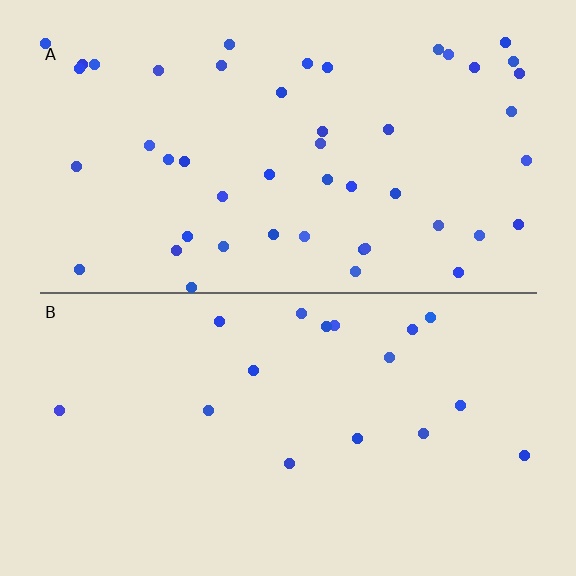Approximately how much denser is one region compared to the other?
Approximately 2.8× — region A over region B.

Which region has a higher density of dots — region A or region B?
A (the top).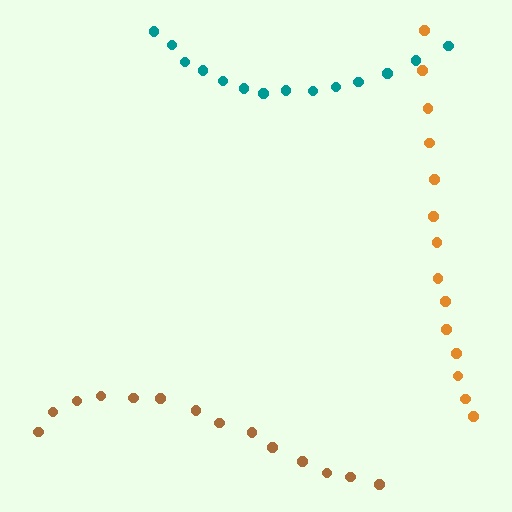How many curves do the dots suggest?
There are 3 distinct paths.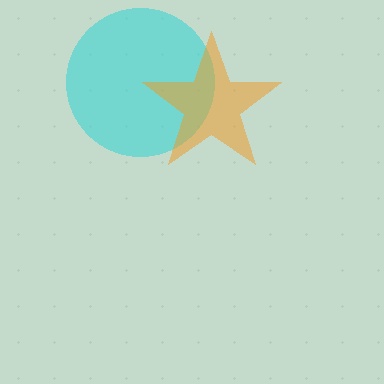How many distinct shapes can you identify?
There are 2 distinct shapes: a cyan circle, an orange star.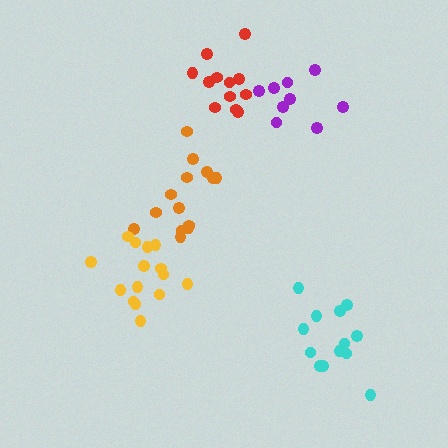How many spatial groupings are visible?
There are 5 spatial groupings.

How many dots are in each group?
Group 1: 14 dots, Group 2: 13 dots, Group 3: 12 dots, Group 4: 9 dots, Group 5: 15 dots (63 total).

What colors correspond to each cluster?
The clusters are colored: orange, cyan, red, purple, yellow.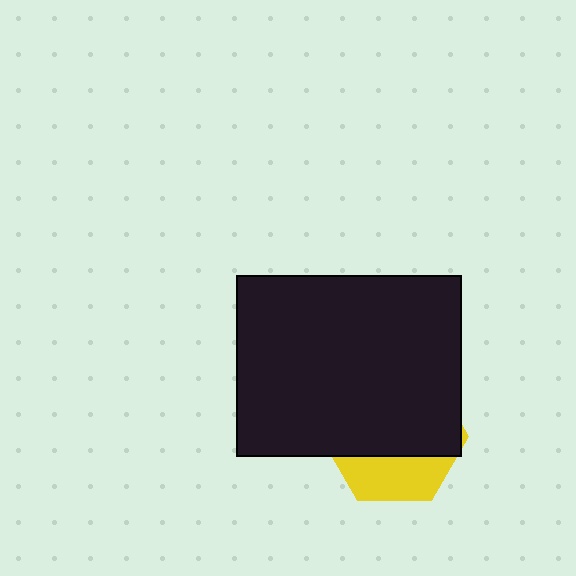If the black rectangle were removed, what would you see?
You would see the complete yellow hexagon.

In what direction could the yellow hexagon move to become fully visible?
The yellow hexagon could move down. That would shift it out from behind the black rectangle entirely.